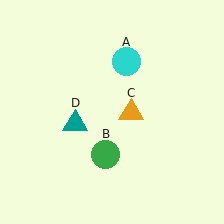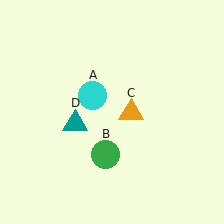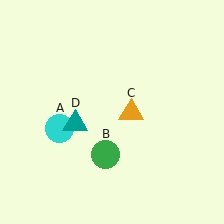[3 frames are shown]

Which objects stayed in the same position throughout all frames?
Green circle (object B) and orange triangle (object C) and teal triangle (object D) remained stationary.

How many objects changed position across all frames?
1 object changed position: cyan circle (object A).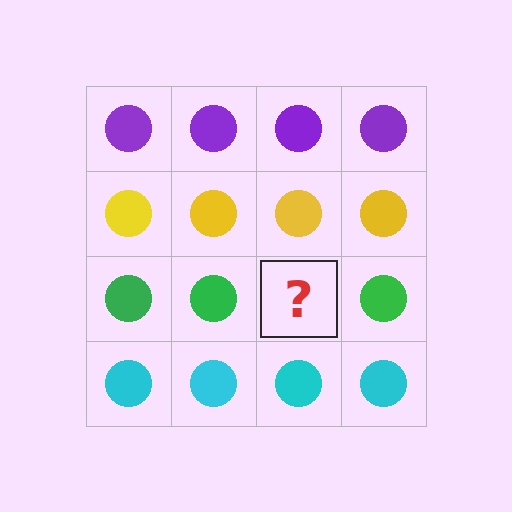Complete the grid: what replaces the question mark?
The question mark should be replaced with a green circle.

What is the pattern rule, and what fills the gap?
The rule is that each row has a consistent color. The gap should be filled with a green circle.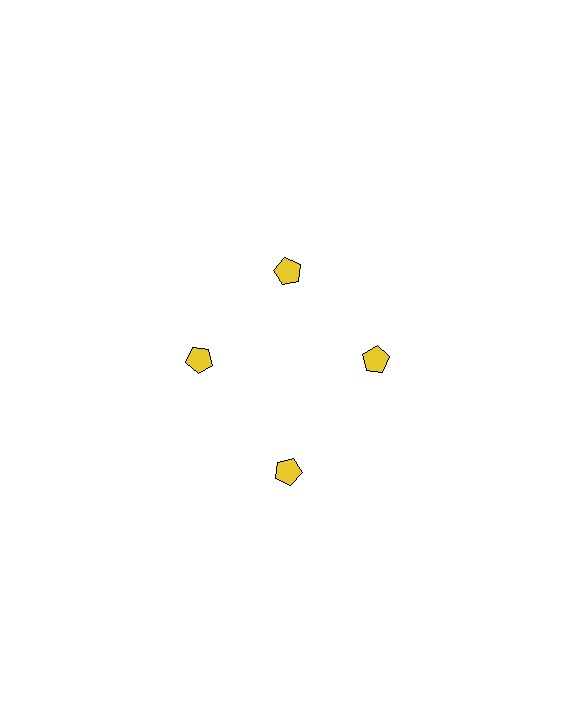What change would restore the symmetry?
The symmetry would be restored by moving it inward, back onto the ring so that all 4 pentagons sit at equal angles and equal distance from the center.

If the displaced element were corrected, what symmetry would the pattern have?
It would have 4-fold rotational symmetry — the pattern would map onto itself every 90 degrees.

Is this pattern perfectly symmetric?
No. The 4 yellow pentagons are arranged in a ring, but one element near the 6 o'clock position is pushed outward from the center, breaking the 4-fold rotational symmetry.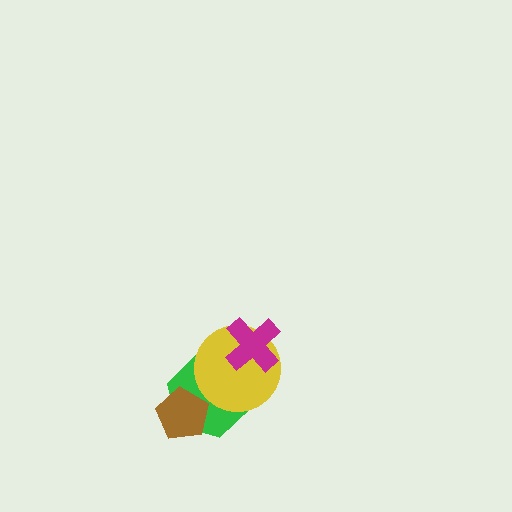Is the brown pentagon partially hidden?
No, no other shape covers it.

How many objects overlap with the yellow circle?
2 objects overlap with the yellow circle.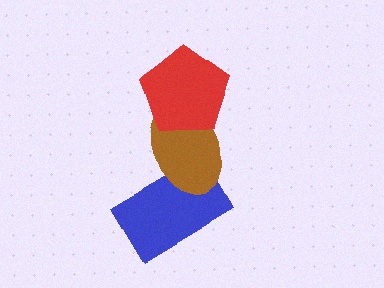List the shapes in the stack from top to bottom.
From top to bottom: the red pentagon, the brown ellipse, the blue rectangle.